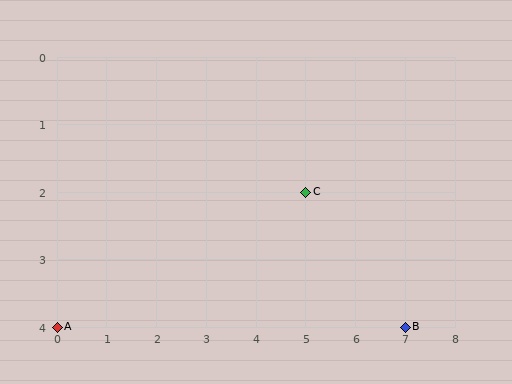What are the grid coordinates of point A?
Point A is at grid coordinates (0, 4).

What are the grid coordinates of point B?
Point B is at grid coordinates (7, 4).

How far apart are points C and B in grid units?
Points C and B are 2 columns and 2 rows apart (about 2.8 grid units diagonally).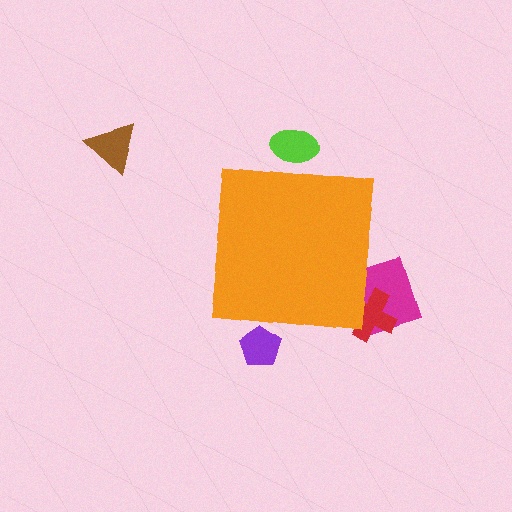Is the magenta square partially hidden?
Yes, the magenta square is partially hidden behind the orange square.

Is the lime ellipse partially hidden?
Yes, the lime ellipse is partially hidden behind the orange square.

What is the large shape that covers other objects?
An orange square.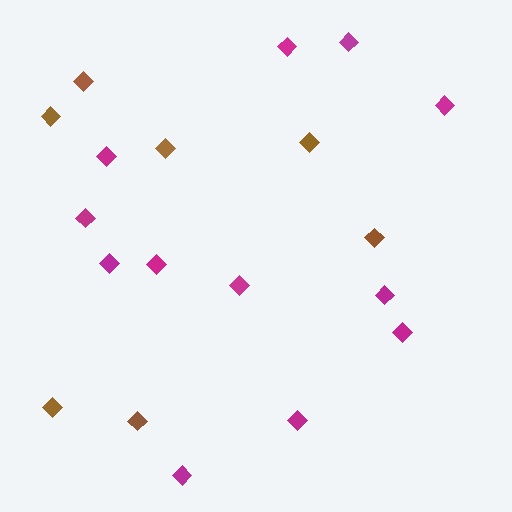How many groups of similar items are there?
There are 2 groups: one group of magenta diamonds (12) and one group of brown diamonds (7).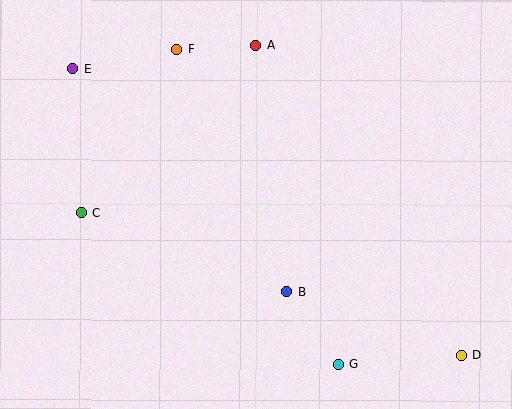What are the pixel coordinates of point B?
Point B is at (287, 292).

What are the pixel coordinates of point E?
Point E is at (73, 69).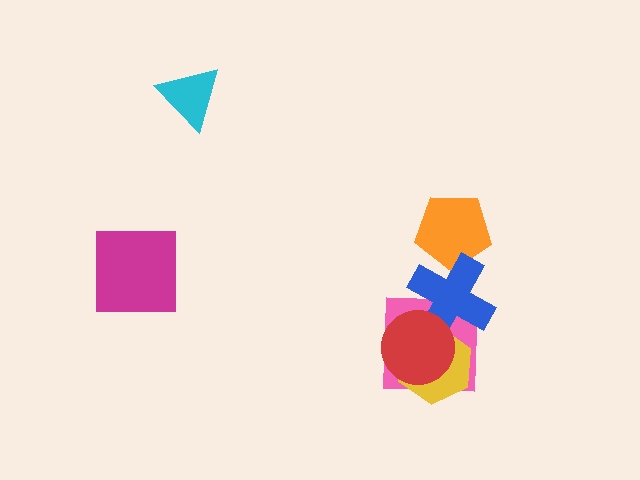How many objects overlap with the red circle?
3 objects overlap with the red circle.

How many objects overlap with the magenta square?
0 objects overlap with the magenta square.